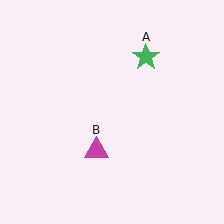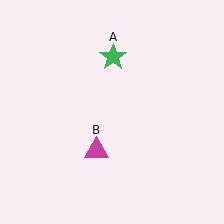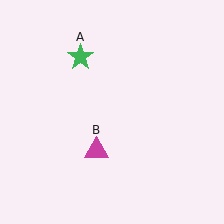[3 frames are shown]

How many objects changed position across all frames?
1 object changed position: green star (object A).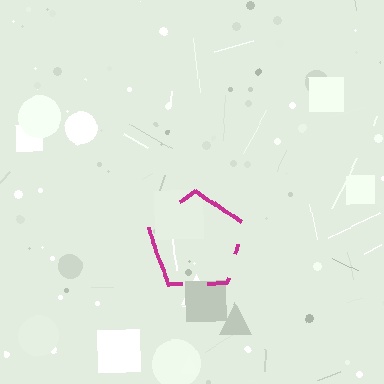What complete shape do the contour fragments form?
The contour fragments form a pentagon.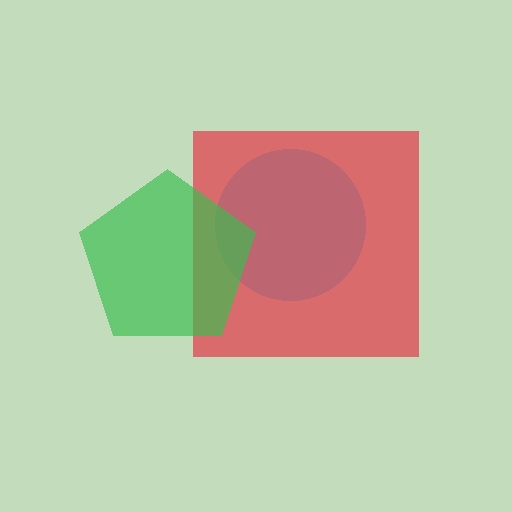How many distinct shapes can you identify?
There are 3 distinct shapes: a cyan circle, a red square, a green pentagon.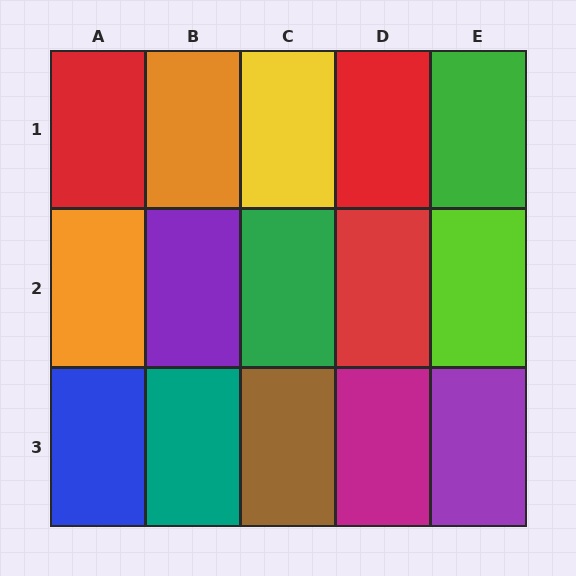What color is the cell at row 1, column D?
Red.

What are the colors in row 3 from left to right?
Blue, teal, brown, magenta, purple.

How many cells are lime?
1 cell is lime.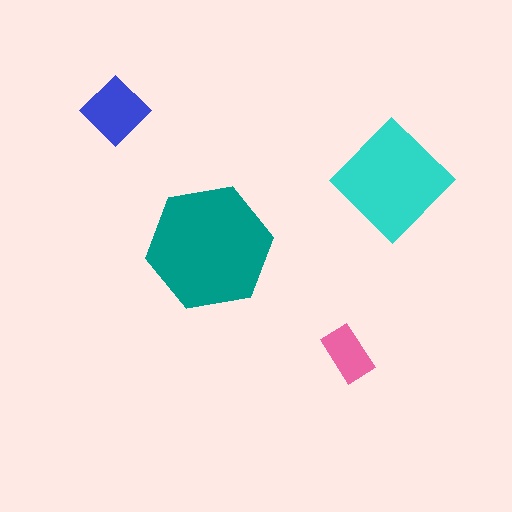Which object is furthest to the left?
The blue diamond is leftmost.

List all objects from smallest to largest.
The pink rectangle, the blue diamond, the cyan diamond, the teal hexagon.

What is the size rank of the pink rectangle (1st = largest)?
4th.